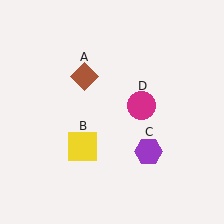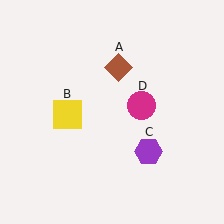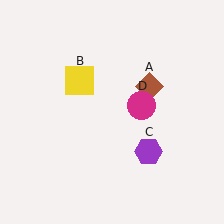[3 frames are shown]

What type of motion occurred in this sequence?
The brown diamond (object A), yellow square (object B) rotated clockwise around the center of the scene.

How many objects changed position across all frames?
2 objects changed position: brown diamond (object A), yellow square (object B).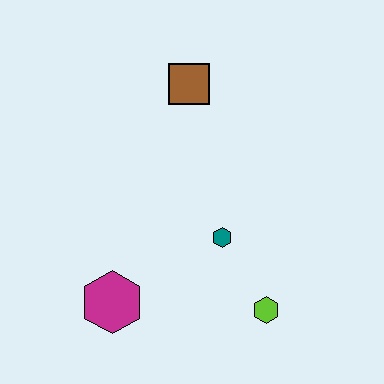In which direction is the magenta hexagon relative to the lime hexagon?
The magenta hexagon is to the left of the lime hexagon.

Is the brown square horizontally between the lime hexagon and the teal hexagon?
No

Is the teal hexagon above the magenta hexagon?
Yes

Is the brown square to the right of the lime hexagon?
No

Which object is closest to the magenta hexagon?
The teal hexagon is closest to the magenta hexagon.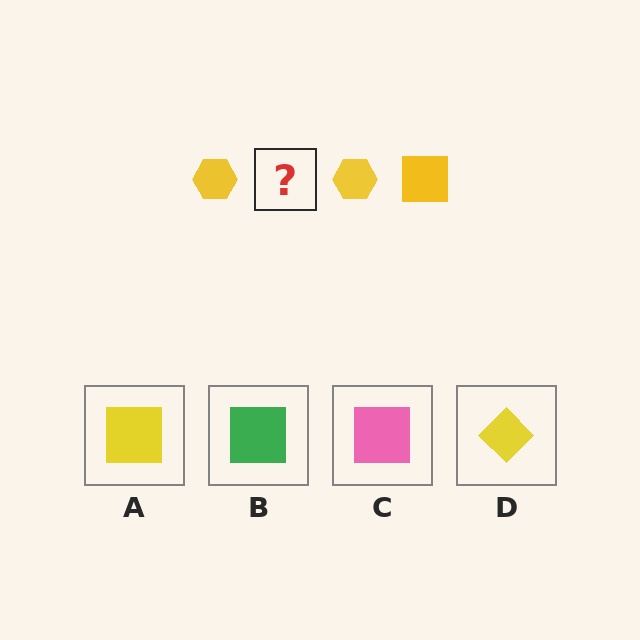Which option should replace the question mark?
Option A.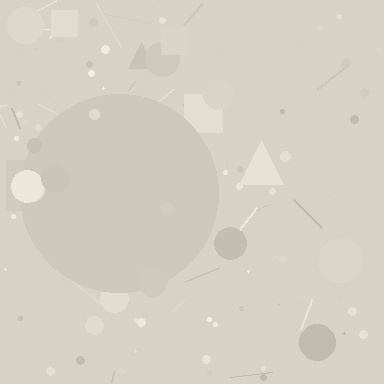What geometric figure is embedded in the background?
A circle is embedded in the background.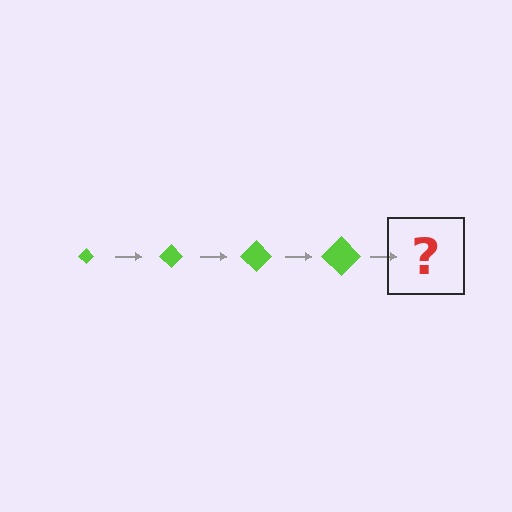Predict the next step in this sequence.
The next step is a lime diamond, larger than the previous one.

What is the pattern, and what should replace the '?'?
The pattern is that the diamond gets progressively larger each step. The '?' should be a lime diamond, larger than the previous one.